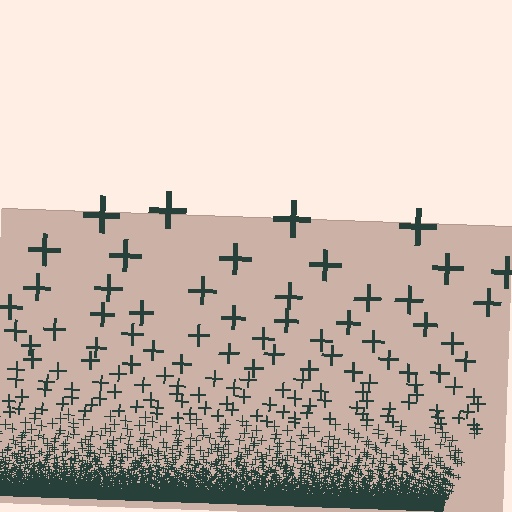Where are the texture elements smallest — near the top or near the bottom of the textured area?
Near the bottom.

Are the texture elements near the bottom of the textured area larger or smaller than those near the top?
Smaller. The gradient is inverted — elements near the bottom are smaller and denser.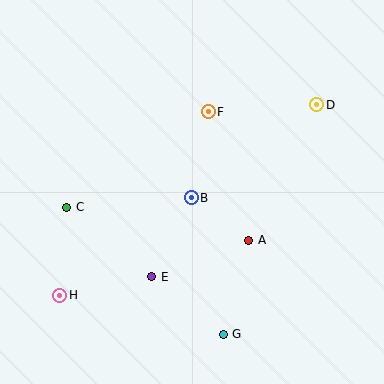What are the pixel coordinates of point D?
Point D is at (317, 105).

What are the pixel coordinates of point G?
Point G is at (223, 334).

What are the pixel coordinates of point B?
Point B is at (191, 198).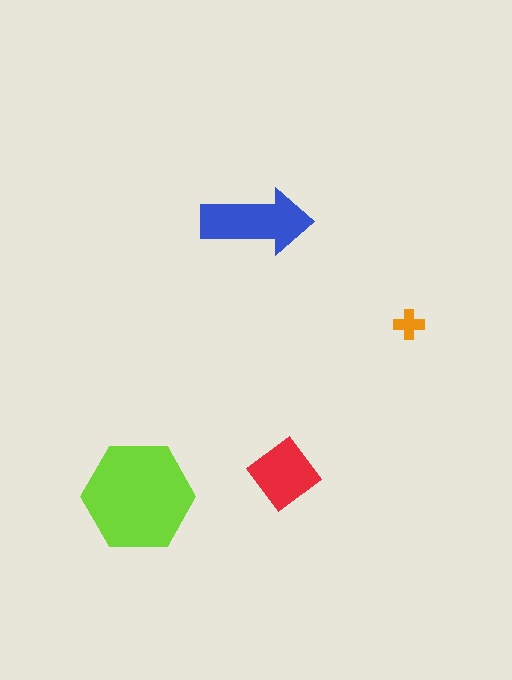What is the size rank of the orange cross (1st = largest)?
4th.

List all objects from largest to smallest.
The lime hexagon, the blue arrow, the red diamond, the orange cross.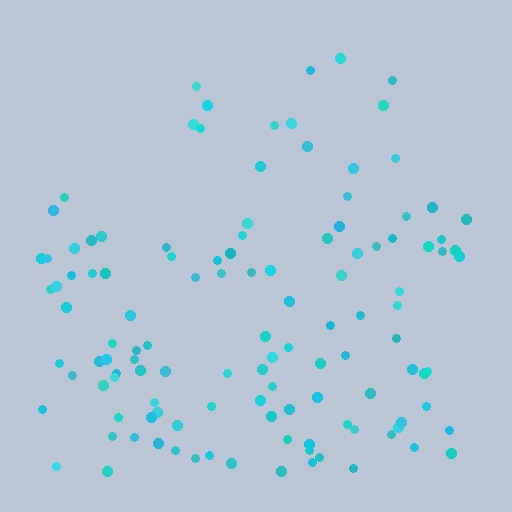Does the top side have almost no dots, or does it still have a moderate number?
Still a moderate number, just noticeably fewer than the bottom.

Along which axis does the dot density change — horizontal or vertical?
Vertical.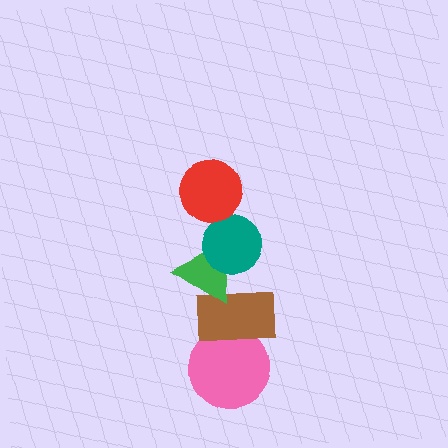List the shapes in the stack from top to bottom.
From top to bottom: the red circle, the teal circle, the green triangle, the brown rectangle, the pink circle.